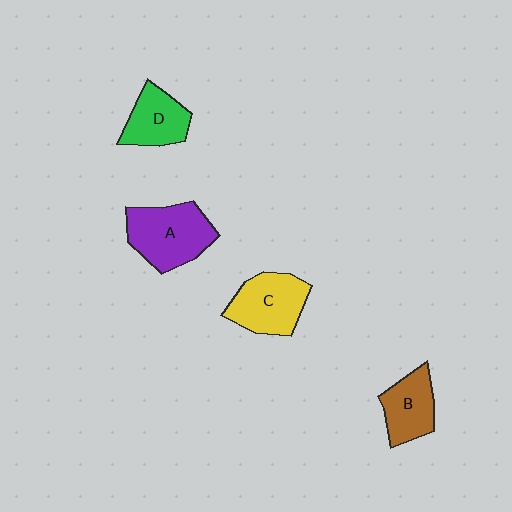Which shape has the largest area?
Shape A (purple).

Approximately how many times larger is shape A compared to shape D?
Approximately 1.5 times.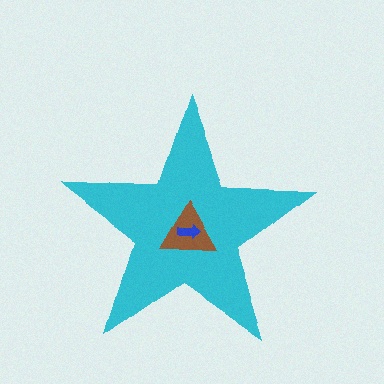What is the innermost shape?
The blue arrow.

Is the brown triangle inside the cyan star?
Yes.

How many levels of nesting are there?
3.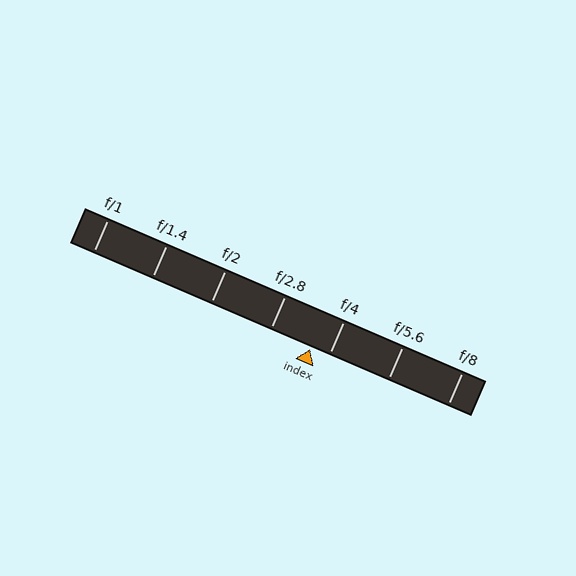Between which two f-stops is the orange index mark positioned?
The index mark is between f/2.8 and f/4.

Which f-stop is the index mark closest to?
The index mark is closest to f/4.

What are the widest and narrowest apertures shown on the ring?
The widest aperture shown is f/1 and the narrowest is f/8.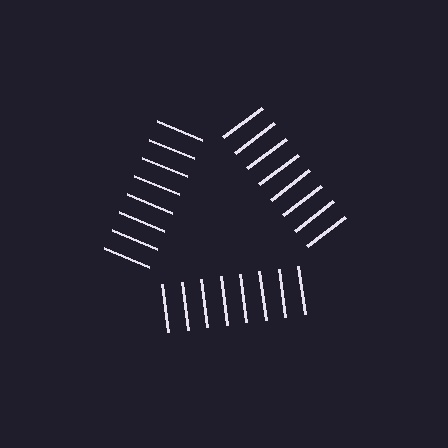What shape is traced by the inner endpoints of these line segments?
An illusory triangle — the line segments terminate on its edges but no continuous stroke is drawn.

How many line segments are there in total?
24 — 8 along each of the 3 edges.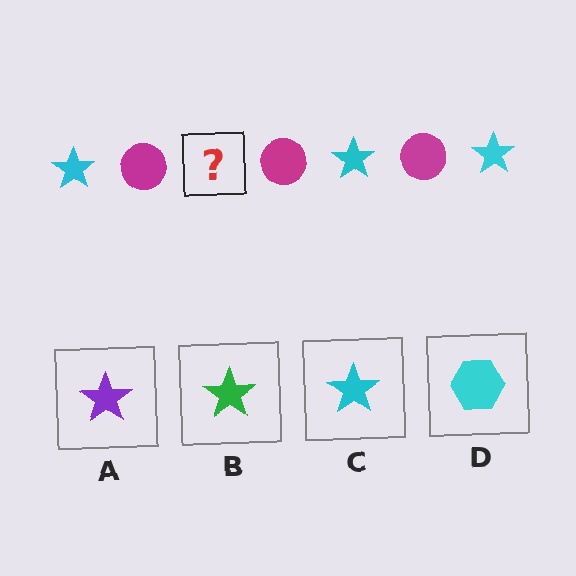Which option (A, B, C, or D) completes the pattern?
C.